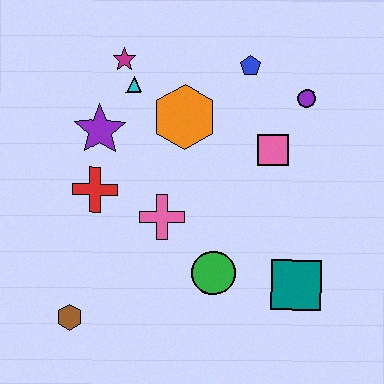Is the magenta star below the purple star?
No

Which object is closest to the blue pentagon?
The purple circle is closest to the blue pentagon.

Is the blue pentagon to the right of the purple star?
Yes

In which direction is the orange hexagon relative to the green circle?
The orange hexagon is above the green circle.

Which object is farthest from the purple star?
The teal square is farthest from the purple star.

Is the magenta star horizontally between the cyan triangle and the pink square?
No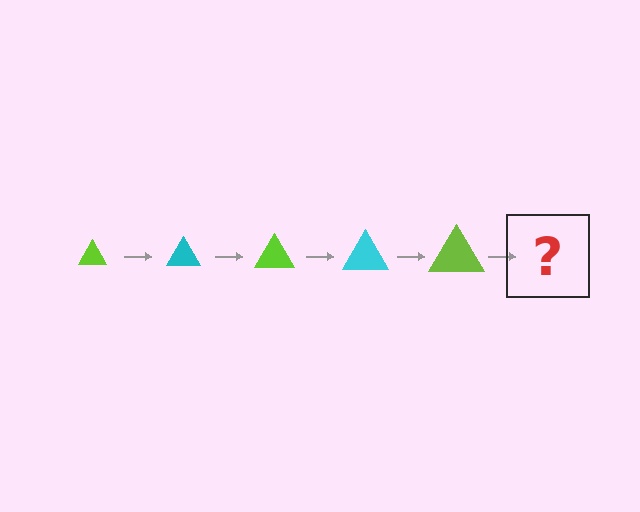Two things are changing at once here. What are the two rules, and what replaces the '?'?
The two rules are that the triangle grows larger each step and the color cycles through lime and cyan. The '?' should be a cyan triangle, larger than the previous one.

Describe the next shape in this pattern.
It should be a cyan triangle, larger than the previous one.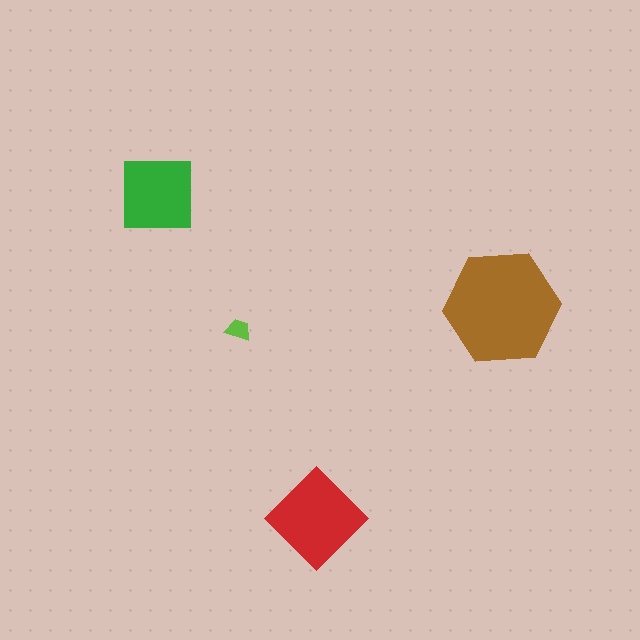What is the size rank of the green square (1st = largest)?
3rd.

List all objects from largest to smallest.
The brown hexagon, the red diamond, the green square, the lime trapezoid.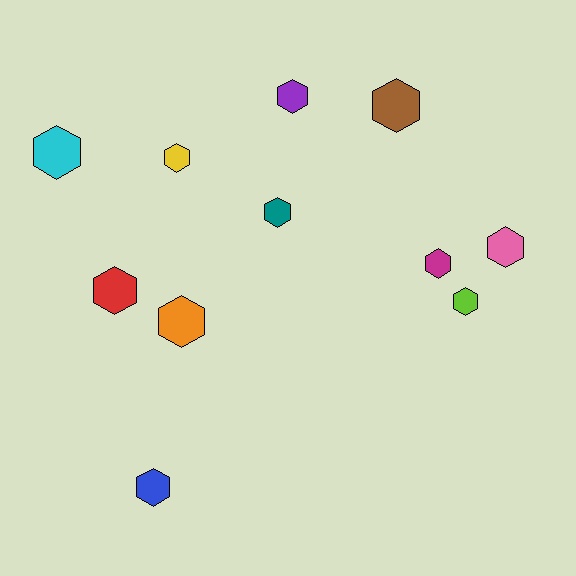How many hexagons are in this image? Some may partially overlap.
There are 11 hexagons.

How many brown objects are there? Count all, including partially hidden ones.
There is 1 brown object.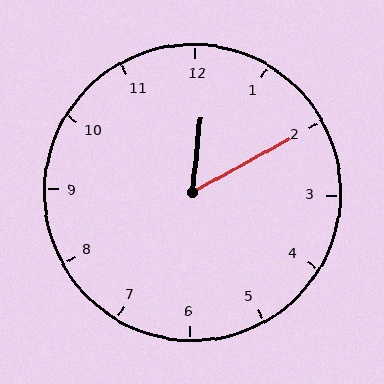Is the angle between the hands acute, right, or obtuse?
It is acute.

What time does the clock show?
12:10.